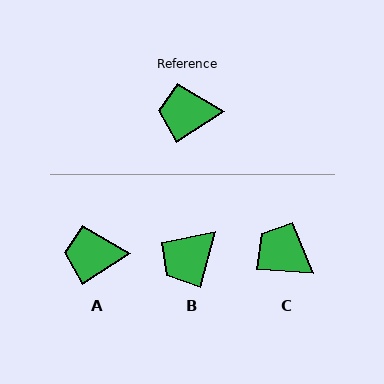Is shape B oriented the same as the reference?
No, it is off by about 42 degrees.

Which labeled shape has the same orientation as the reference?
A.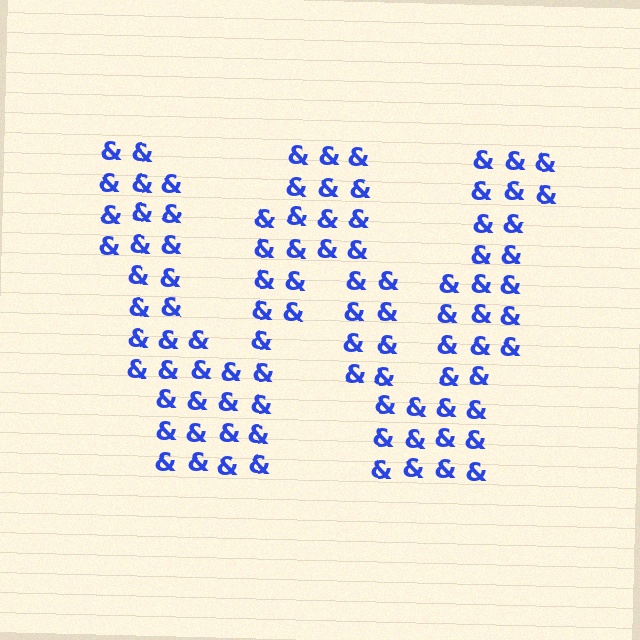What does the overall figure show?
The overall figure shows the letter W.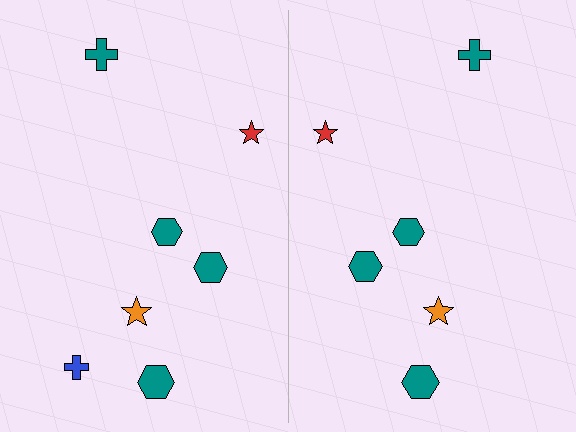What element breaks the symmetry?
A blue cross is missing from the right side.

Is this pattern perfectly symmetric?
No, the pattern is not perfectly symmetric. A blue cross is missing from the right side.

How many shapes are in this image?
There are 13 shapes in this image.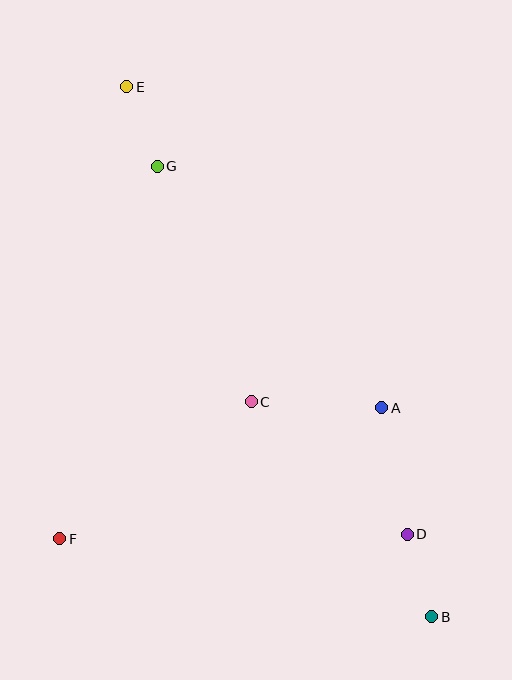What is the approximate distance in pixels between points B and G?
The distance between B and G is approximately 527 pixels.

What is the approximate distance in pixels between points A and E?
The distance between A and E is approximately 410 pixels.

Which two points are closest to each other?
Points E and G are closest to each other.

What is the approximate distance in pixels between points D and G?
The distance between D and G is approximately 445 pixels.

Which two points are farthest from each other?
Points B and E are farthest from each other.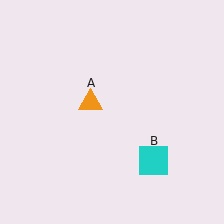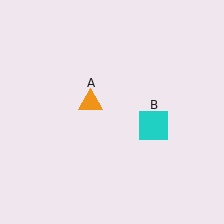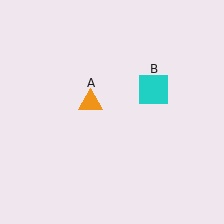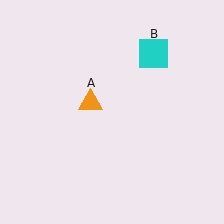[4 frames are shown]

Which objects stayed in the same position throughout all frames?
Orange triangle (object A) remained stationary.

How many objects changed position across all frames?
1 object changed position: cyan square (object B).